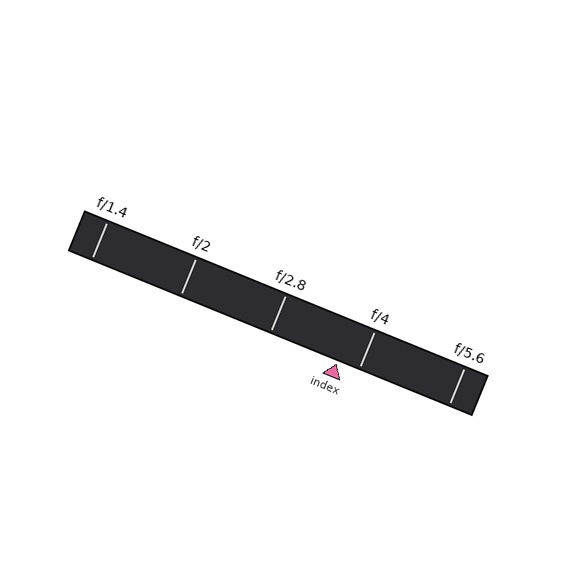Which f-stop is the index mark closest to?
The index mark is closest to f/4.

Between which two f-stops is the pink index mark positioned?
The index mark is between f/2.8 and f/4.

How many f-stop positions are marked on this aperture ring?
There are 5 f-stop positions marked.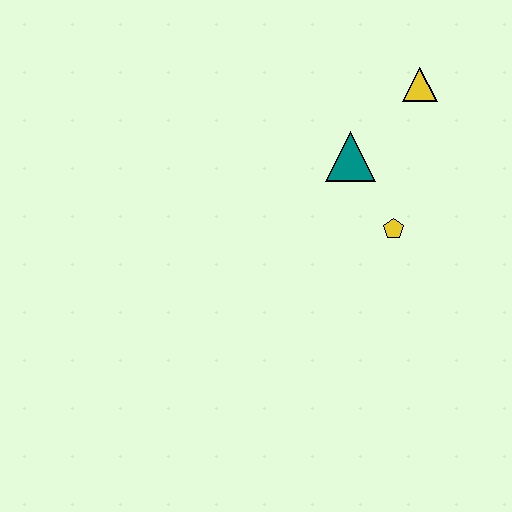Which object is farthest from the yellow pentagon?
The yellow triangle is farthest from the yellow pentagon.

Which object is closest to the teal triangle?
The yellow pentagon is closest to the teal triangle.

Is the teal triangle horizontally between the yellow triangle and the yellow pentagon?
No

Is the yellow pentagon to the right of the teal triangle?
Yes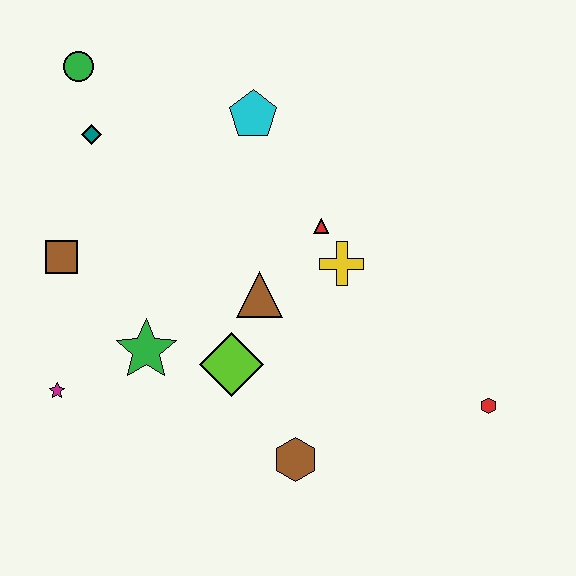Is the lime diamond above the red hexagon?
Yes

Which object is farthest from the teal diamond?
The red hexagon is farthest from the teal diamond.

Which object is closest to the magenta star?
The green star is closest to the magenta star.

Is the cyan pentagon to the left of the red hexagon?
Yes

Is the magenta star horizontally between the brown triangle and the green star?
No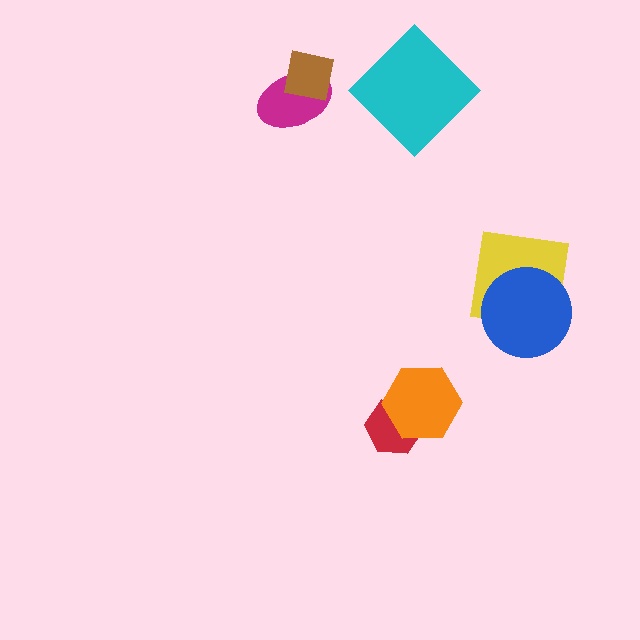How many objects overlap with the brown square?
1 object overlaps with the brown square.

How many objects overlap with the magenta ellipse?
1 object overlaps with the magenta ellipse.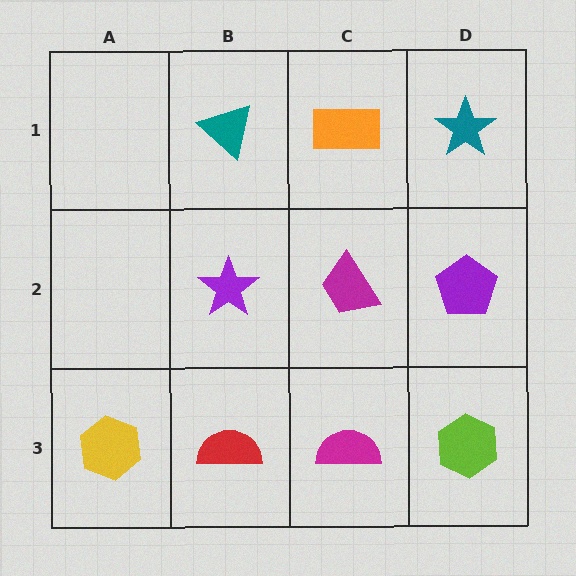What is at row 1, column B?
A teal triangle.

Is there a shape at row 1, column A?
No, that cell is empty.